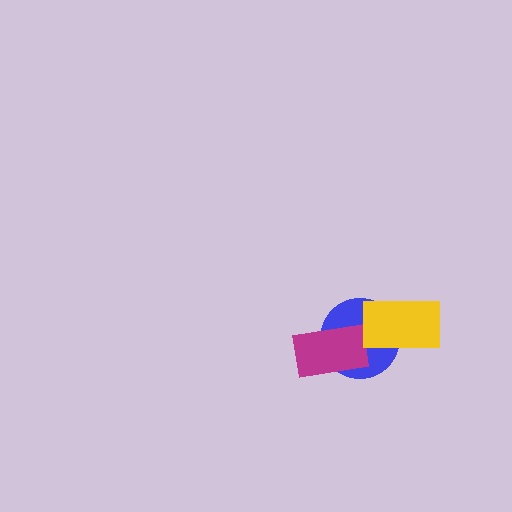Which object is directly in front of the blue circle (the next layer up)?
The magenta rectangle is directly in front of the blue circle.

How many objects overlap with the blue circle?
2 objects overlap with the blue circle.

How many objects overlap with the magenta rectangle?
1 object overlaps with the magenta rectangle.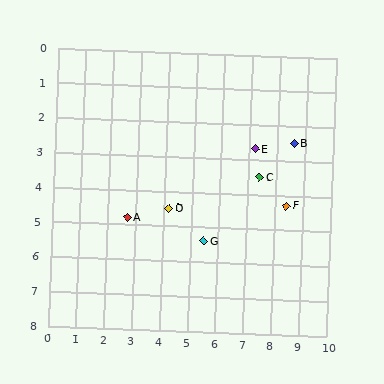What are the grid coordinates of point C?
Point C is at approximately (7.4, 3.5).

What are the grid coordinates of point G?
Point G is at approximately (5.5, 5.4).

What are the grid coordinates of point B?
Point B is at approximately (8.6, 2.5).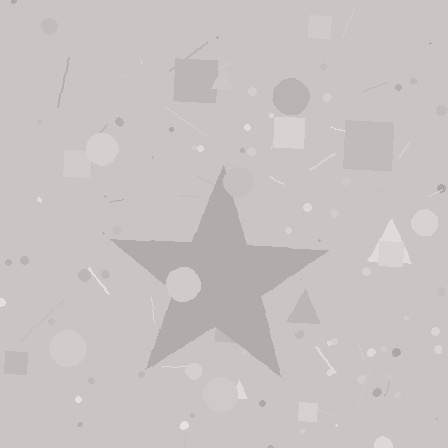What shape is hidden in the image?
A star is hidden in the image.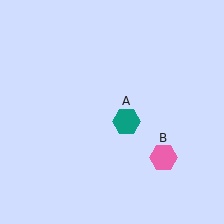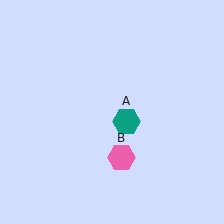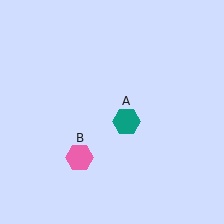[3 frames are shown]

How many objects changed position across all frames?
1 object changed position: pink hexagon (object B).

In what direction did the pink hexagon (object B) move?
The pink hexagon (object B) moved left.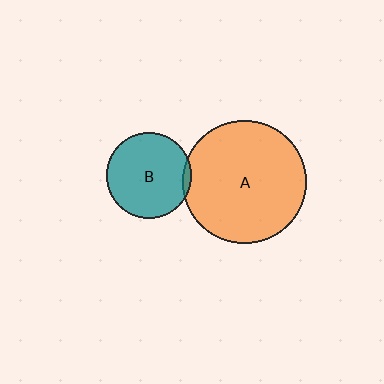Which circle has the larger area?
Circle A (orange).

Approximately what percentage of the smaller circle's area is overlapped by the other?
Approximately 5%.